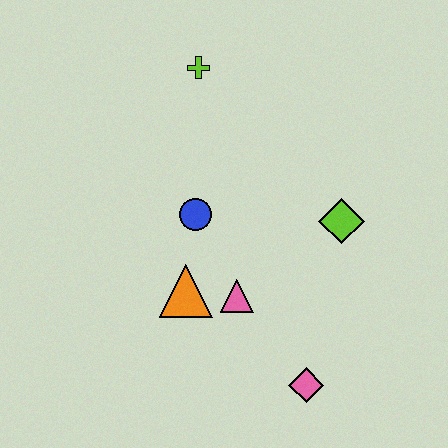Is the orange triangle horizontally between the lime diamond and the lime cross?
No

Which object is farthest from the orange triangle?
The lime cross is farthest from the orange triangle.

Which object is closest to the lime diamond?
The pink triangle is closest to the lime diamond.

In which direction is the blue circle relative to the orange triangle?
The blue circle is above the orange triangle.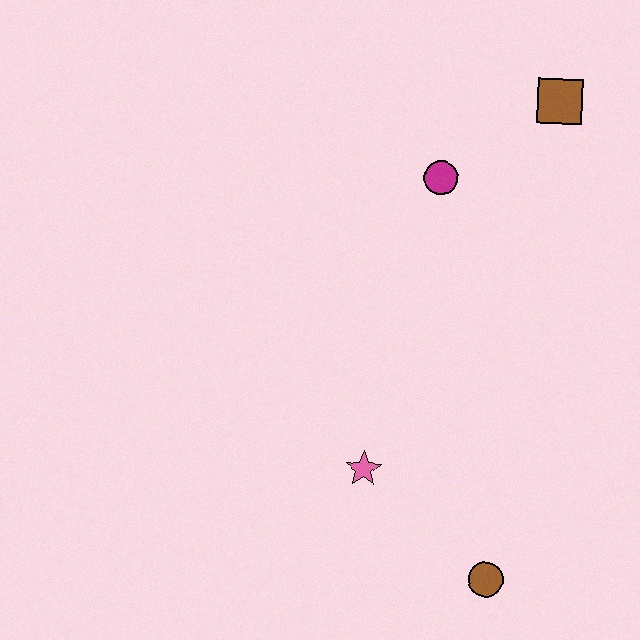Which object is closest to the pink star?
The brown circle is closest to the pink star.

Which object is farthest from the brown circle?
The brown square is farthest from the brown circle.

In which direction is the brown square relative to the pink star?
The brown square is above the pink star.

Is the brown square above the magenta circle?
Yes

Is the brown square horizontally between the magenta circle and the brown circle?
No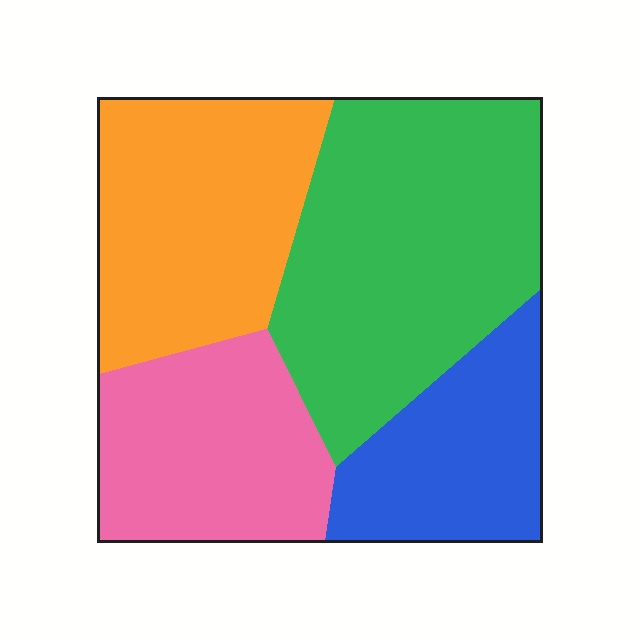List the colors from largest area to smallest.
From largest to smallest: green, orange, pink, blue.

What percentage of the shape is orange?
Orange covers 26% of the shape.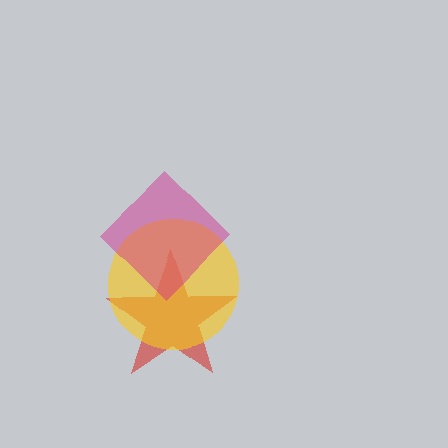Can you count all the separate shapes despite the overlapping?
Yes, there are 3 separate shapes.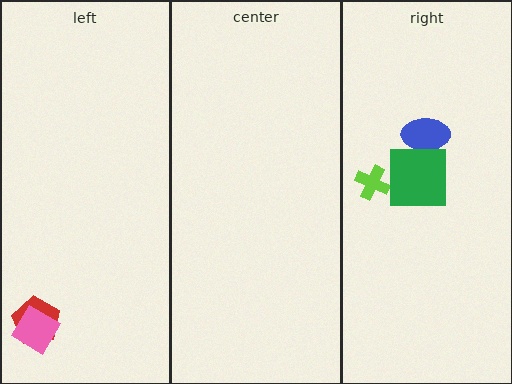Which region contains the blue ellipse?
The right region.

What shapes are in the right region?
The lime cross, the blue ellipse, the green square.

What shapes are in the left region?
The red pentagon, the pink diamond.